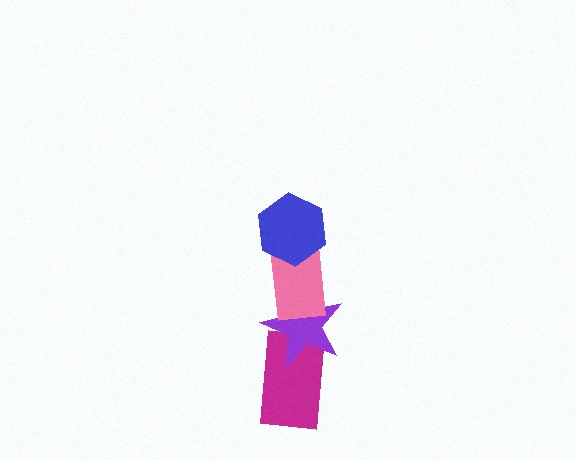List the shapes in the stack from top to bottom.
From top to bottom: the blue hexagon, the pink rectangle, the purple star, the magenta rectangle.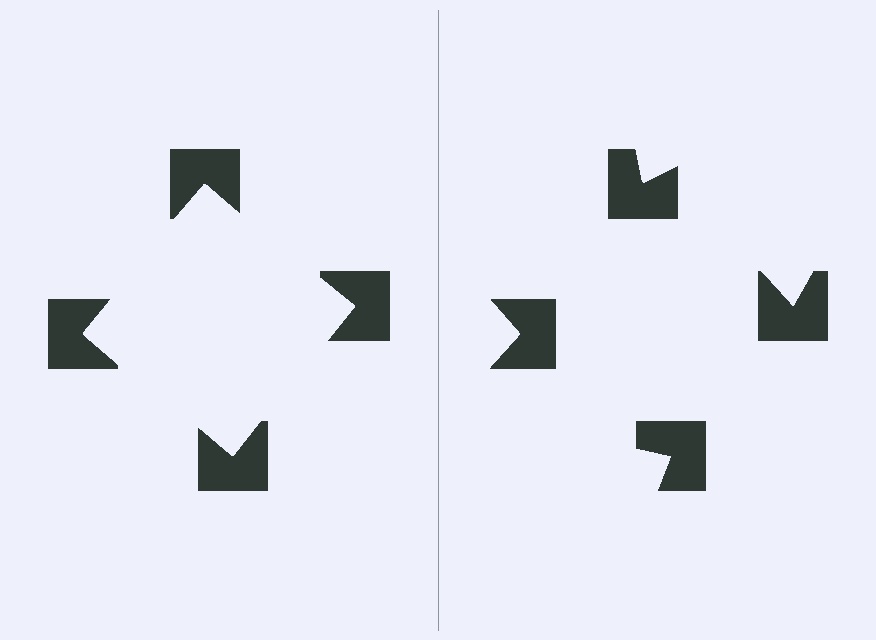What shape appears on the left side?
An illusory square.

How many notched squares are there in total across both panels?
8 — 4 on each side.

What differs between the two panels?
The notched squares are positioned identically on both sides; only the wedge orientations differ. On the left they align to a square; on the right they are misaligned.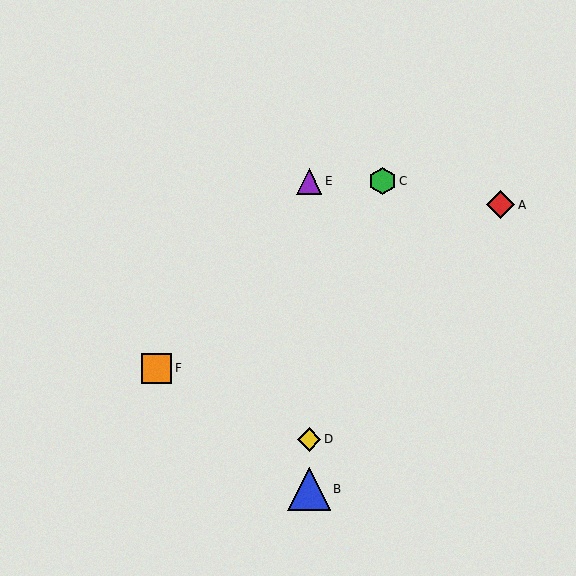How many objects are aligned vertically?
3 objects (B, D, E) are aligned vertically.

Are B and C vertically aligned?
No, B is at x≈309 and C is at x≈382.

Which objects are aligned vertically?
Objects B, D, E are aligned vertically.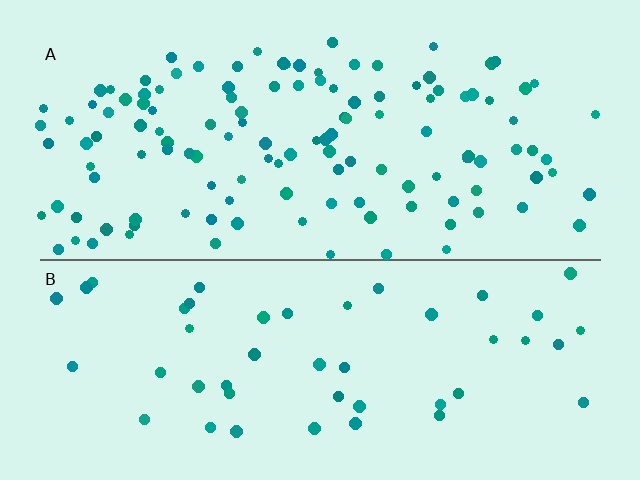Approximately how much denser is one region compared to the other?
Approximately 2.6× — region A over region B.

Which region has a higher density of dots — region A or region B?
A (the top).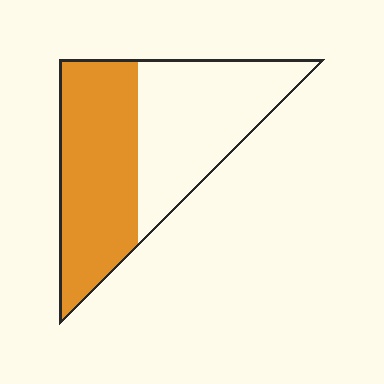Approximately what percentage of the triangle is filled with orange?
Approximately 50%.